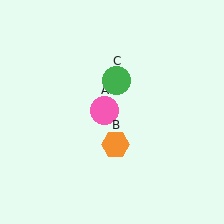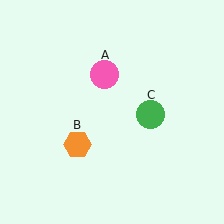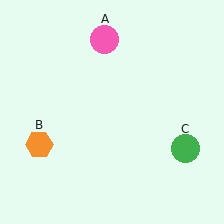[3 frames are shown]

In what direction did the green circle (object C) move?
The green circle (object C) moved down and to the right.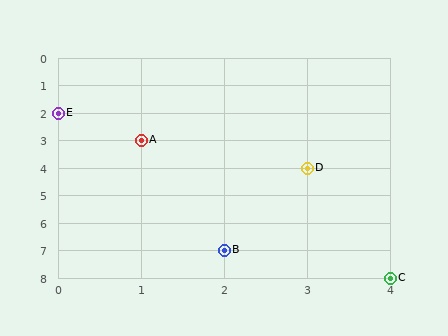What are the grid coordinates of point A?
Point A is at grid coordinates (1, 3).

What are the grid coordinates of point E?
Point E is at grid coordinates (0, 2).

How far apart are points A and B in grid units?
Points A and B are 1 column and 4 rows apart (about 4.1 grid units diagonally).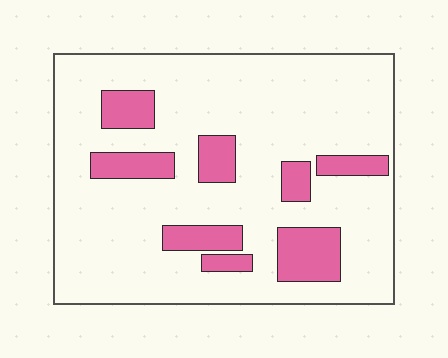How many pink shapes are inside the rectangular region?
8.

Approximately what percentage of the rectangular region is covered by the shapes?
Approximately 20%.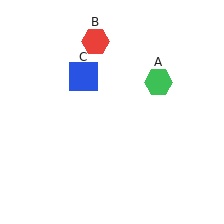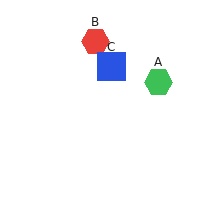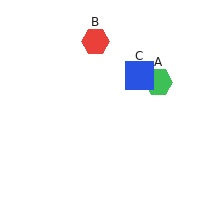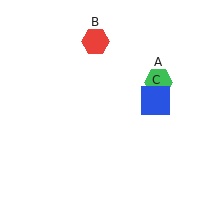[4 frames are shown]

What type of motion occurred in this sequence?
The blue square (object C) rotated clockwise around the center of the scene.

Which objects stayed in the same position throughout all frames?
Green hexagon (object A) and red hexagon (object B) remained stationary.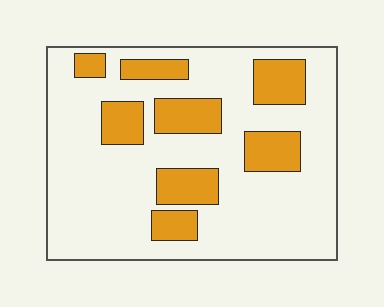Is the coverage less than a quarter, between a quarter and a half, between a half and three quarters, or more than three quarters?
Less than a quarter.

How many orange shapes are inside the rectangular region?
8.